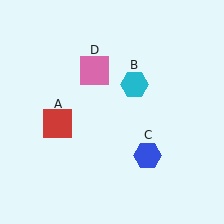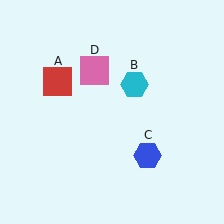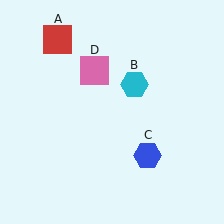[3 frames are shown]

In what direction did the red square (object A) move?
The red square (object A) moved up.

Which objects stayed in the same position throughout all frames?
Cyan hexagon (object B) and blue hexagon (object C) and pink square (object D) remained stationary.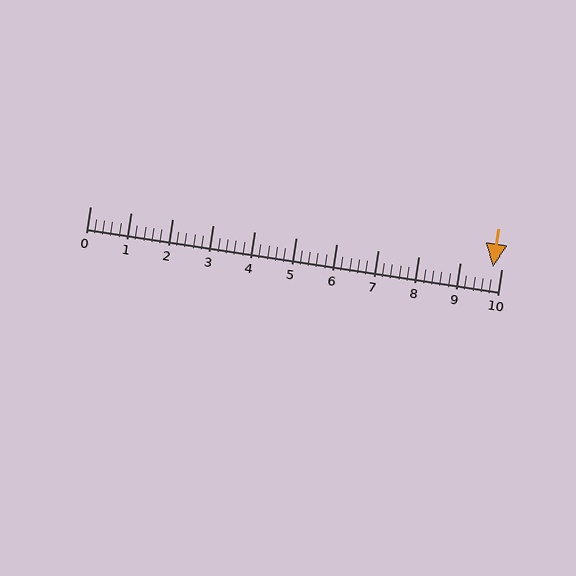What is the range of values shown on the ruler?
The ruler shows values from 0 to 10.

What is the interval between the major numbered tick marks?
The major tick marks are spaced 1 units apart.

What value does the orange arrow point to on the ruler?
The orange arrow points to approximately 9.8.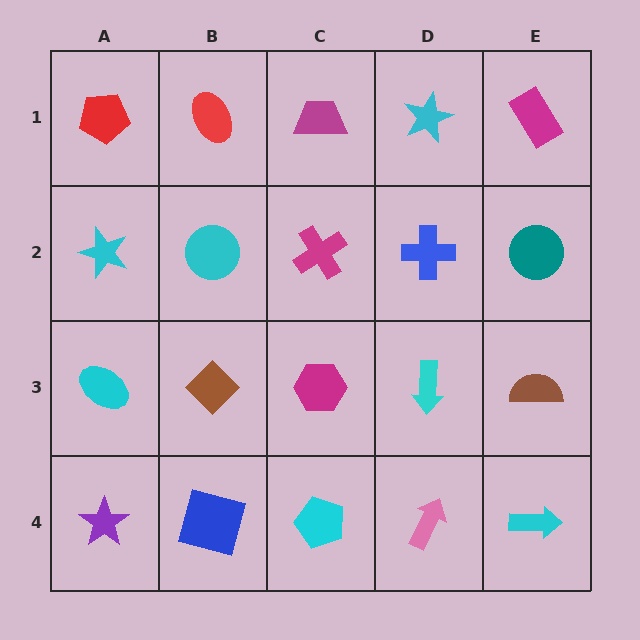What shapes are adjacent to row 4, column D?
A cyan arrow (row 3, column D), a cyan pentagon (row 4, column C), a cyan arrow (row 4, column E).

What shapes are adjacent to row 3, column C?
A magenta cross (row 2, column C), a cyan pentagon (row 4, column C), a brown diamond (row 3, column B), a cyan arrow (row 3, column D).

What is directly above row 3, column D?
A blue cross.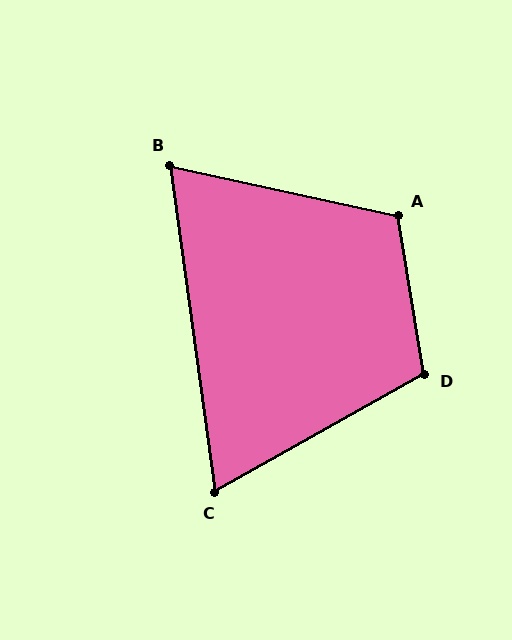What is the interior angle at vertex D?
Approximately 110 degrees (obtuse).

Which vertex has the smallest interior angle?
C, at approximately 69 degrees.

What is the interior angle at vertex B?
Approximately 70 degrees (acute).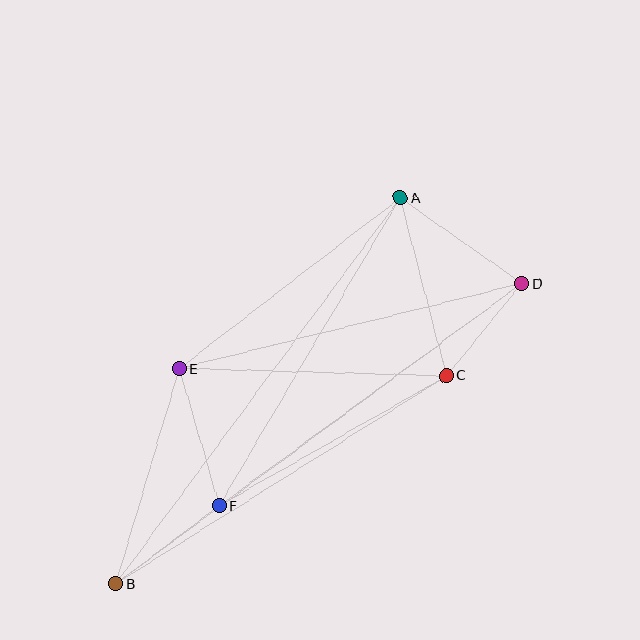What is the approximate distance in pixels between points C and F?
The distance between C and F is approximately 262 pixels.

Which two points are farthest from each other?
Points B and D are farthest from each other.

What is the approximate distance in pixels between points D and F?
The distance between D and F is approximately 375 pixels.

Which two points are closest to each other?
Points C and D are closest to each other.